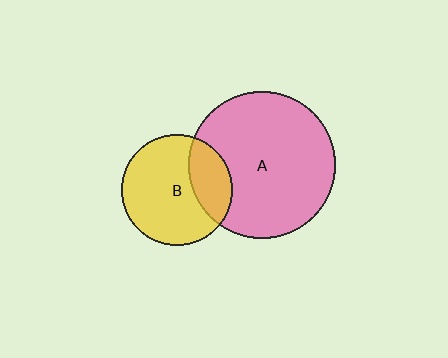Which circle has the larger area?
Circle A (pink).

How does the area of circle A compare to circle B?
Approximately 1.8 times.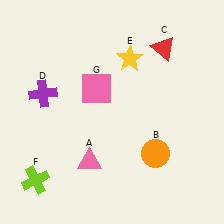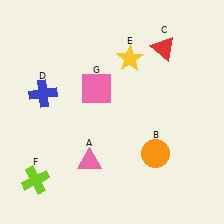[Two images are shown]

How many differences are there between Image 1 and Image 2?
There is 1 difference between the two images.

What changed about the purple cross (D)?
In Image 1, D is purple. In Image 2, it changed to blue.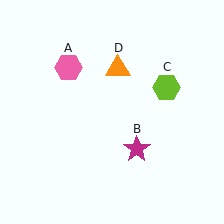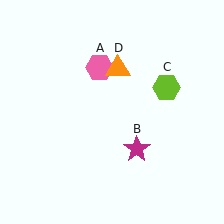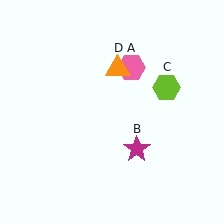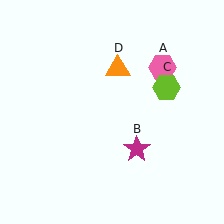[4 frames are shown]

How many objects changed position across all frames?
1 object changed position: pink hexagon (object A).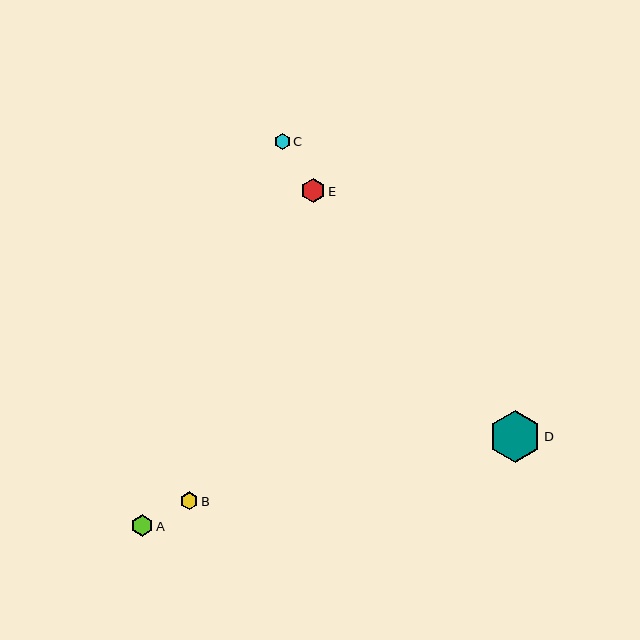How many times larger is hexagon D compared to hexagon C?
Hexagon D is approximately 3.3 times the size of hexagon C.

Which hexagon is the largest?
Hexagon D is the largest with a size of approximately 52 pixels.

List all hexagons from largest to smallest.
From largest to smallest: D, E, A, B, C.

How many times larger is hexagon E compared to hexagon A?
Hexagon E is approximately 1.1 times the size of hexagon A.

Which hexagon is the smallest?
Hexagon C is the smallest with a size of approximately 16 pixels.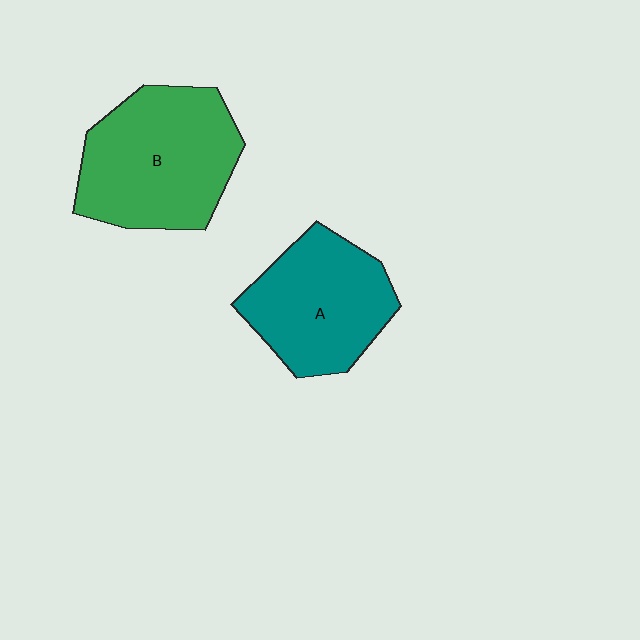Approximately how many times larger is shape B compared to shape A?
Approximately 1.2 times.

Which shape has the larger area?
Shape B (green).